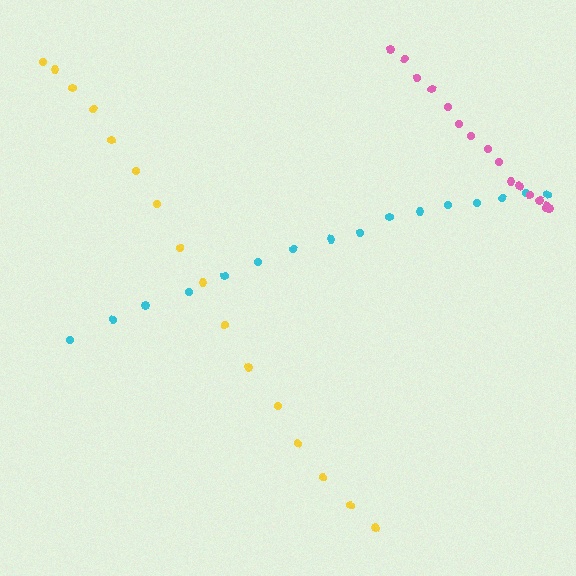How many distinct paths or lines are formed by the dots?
There are 3 distinct paths.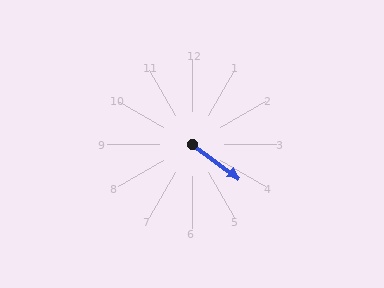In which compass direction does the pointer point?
Southeast.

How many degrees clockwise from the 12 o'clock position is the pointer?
Approximately 127 degrees.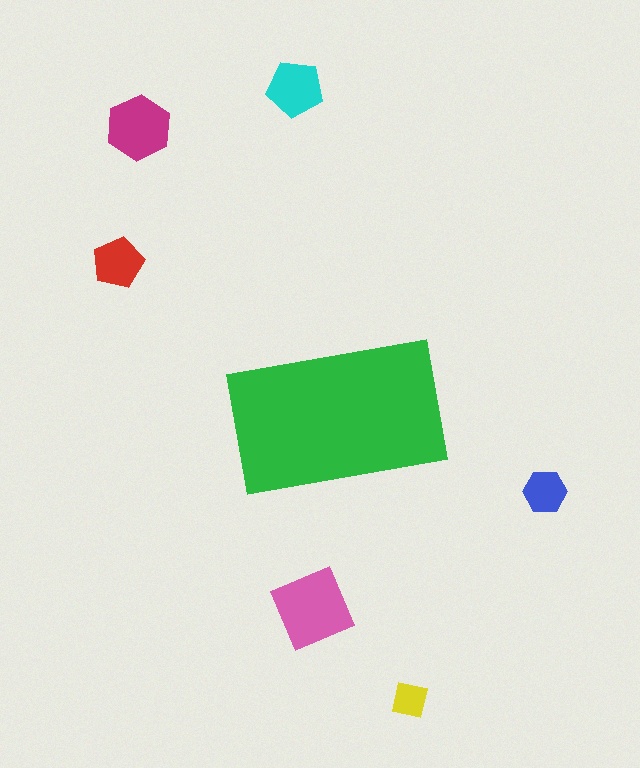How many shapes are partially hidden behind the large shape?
0 shapes are partially hidden.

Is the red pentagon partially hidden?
No, the red pentagon is fully visible.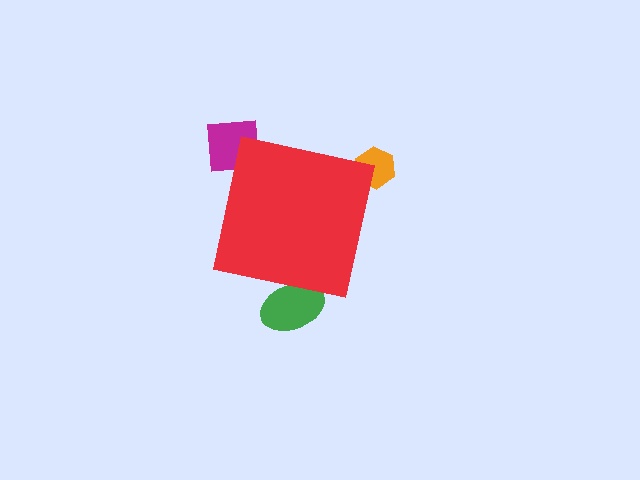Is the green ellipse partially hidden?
Yes, the green ellipse is partially hidden behind the red square.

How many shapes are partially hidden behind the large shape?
3 shapes are partially hidden.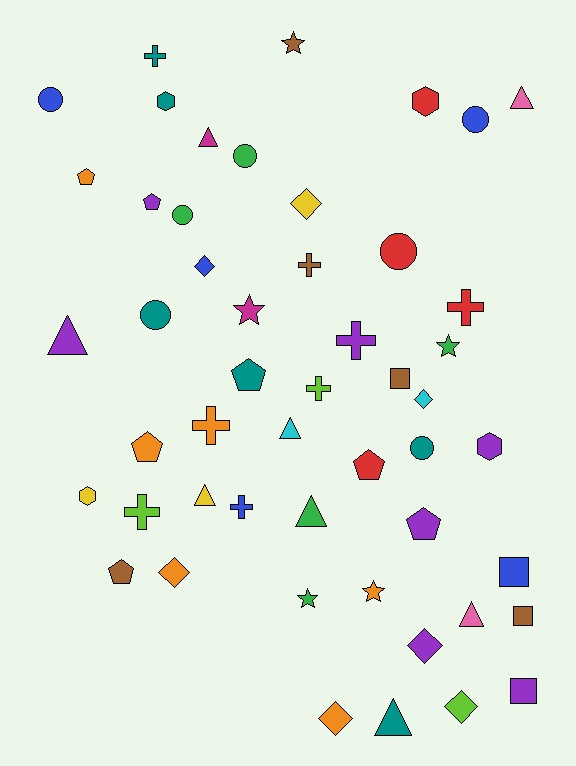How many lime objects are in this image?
There are 3 lime objects.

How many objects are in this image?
There are 50 objects.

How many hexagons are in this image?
There are 4 hexagons.